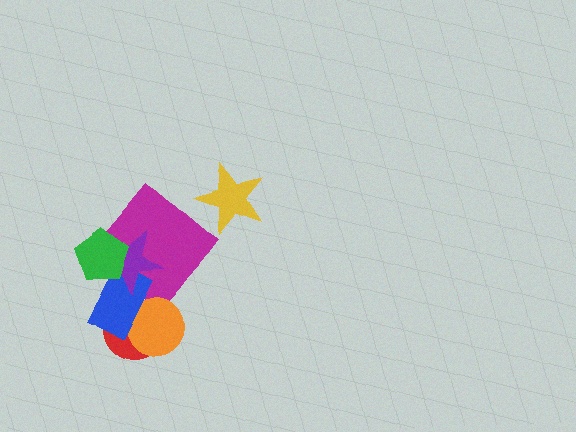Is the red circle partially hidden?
Yes, it is partially covered by another shape.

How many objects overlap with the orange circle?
2 objects overlap with the orange circle.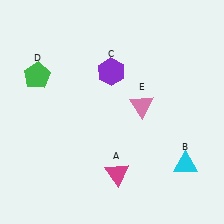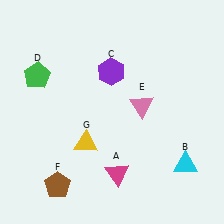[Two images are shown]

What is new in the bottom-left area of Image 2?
A yellow triangle (G) was added in the bottom-left area of Image 2.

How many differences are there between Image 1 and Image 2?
There are 2 differences between the two images.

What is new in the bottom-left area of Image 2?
A brown pentagon (F) was added in the bottom-left area of Image 2.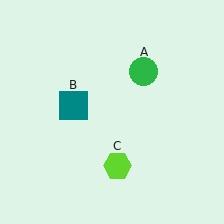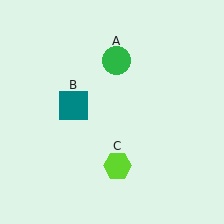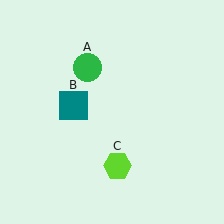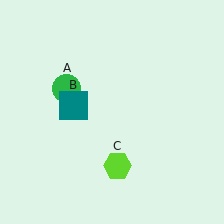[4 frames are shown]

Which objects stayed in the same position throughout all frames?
Teal square (object B) and lime hexagon (object C) remained stationary.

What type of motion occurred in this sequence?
The green circle (object A) rotated counterclockwise around the center of the scene.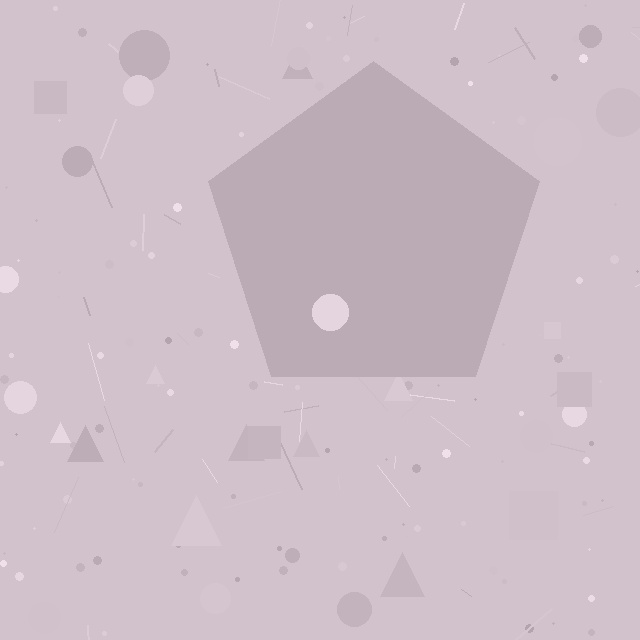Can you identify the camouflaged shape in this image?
The camouflaged shape is a pentagon.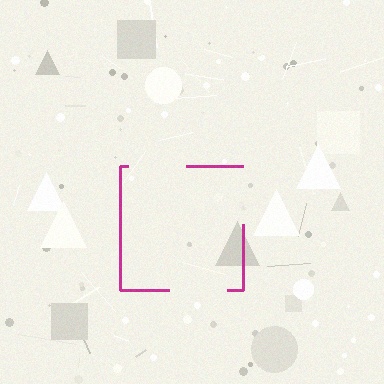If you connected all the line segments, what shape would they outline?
They would outline a square.